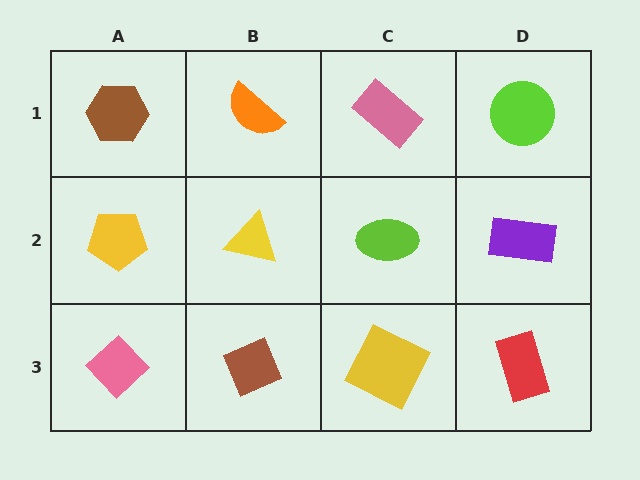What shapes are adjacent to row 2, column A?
A brown hexagon (row 1, column A), a pink diamond (row 3, column A), a yellow triangle (row 2, column B).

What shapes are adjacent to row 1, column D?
A purple rectangle (row 2, column D), a pink rectangle (row 1, column C).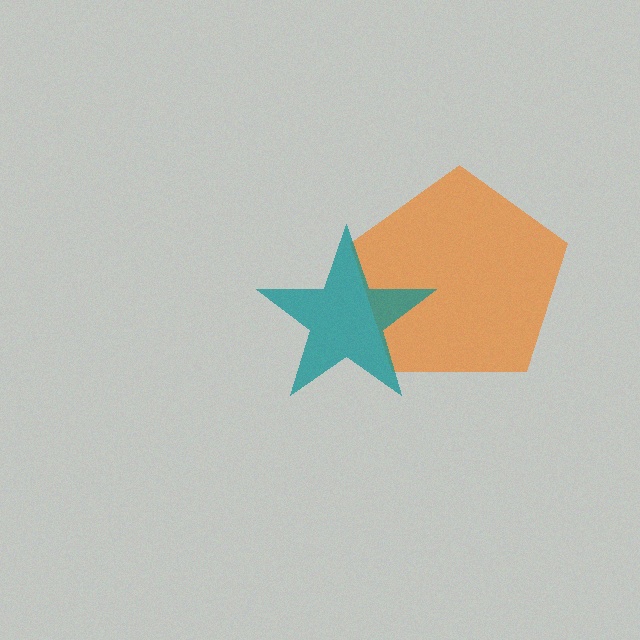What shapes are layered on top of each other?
The layered shapes are: an orange pentagon, a teal star.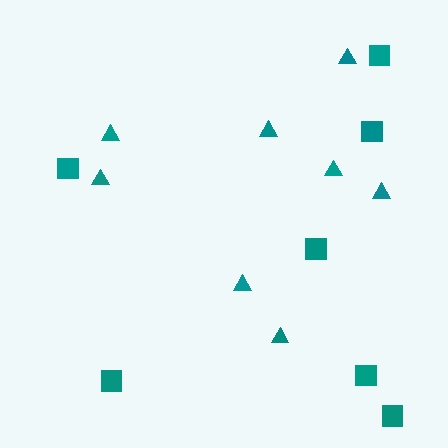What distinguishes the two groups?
There are 2 groups: one group of triangles (8) and one group of squares (7).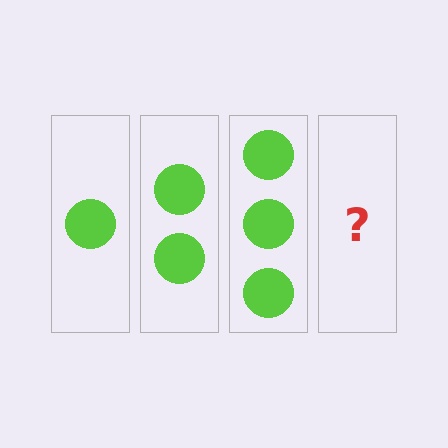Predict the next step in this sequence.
The next step is 4 circles.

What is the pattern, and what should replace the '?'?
The pattern is that each step adds one more circle. The '?' should be 4 circles.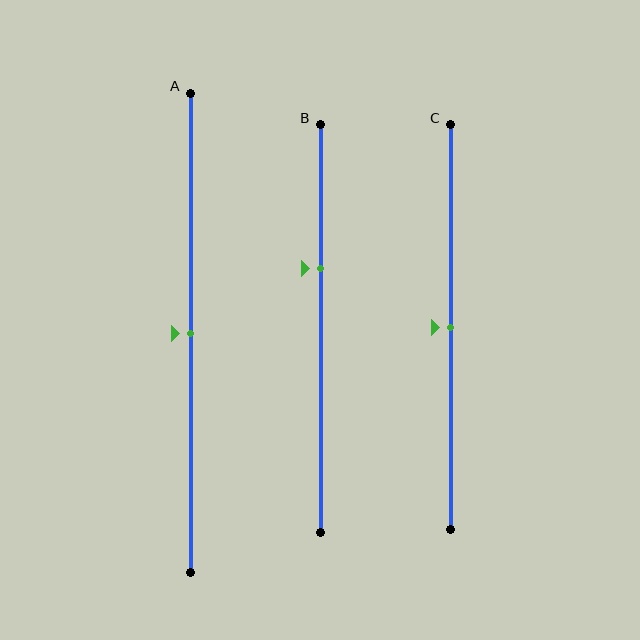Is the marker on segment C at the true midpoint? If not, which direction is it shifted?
Yes, the marker on segment C is at the true midpoint.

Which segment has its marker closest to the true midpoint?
Segment A has its marker closest to the true midpoint.